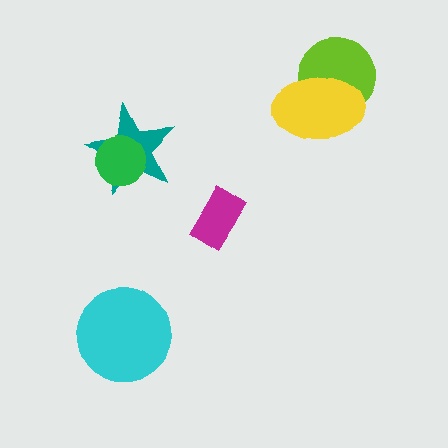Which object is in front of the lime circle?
The yellow ellipse is in front of the lime circle.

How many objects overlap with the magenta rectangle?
0 objects overlap with the magenta rectangle.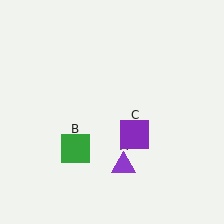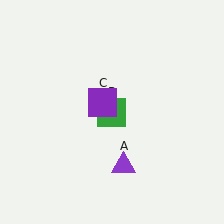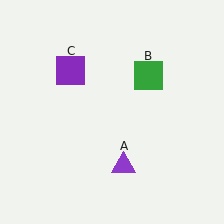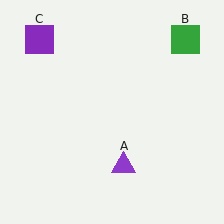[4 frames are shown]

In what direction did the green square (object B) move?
The green square (object B) moved up and to the right.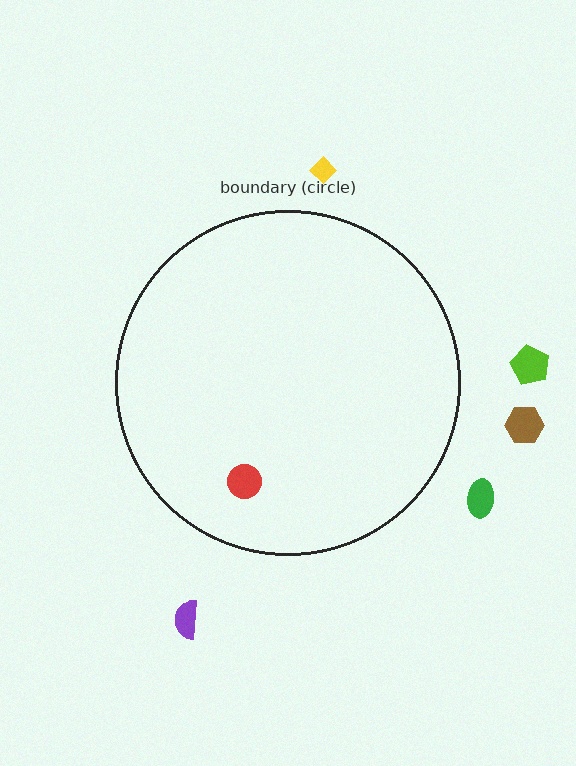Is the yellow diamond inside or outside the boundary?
Outside.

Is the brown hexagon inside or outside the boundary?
Outside.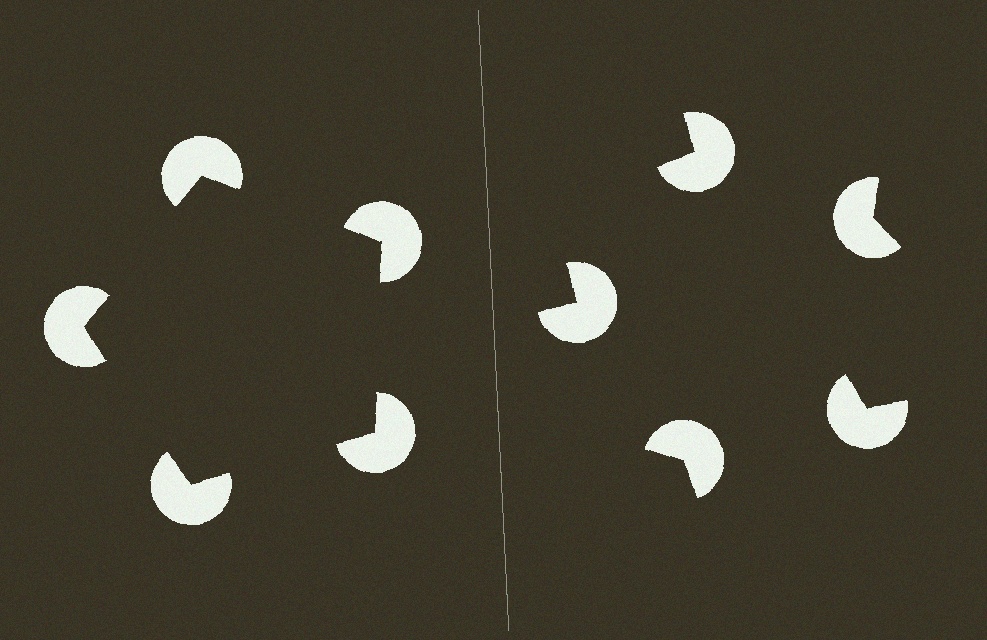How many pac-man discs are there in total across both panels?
10 — 5 on each side.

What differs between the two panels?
The pac-man discs are positioned identically on both sides; only the wedge orientations differ. On the left they align to a pentagon; on the right they are misaligned.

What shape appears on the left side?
An illusory pentagon.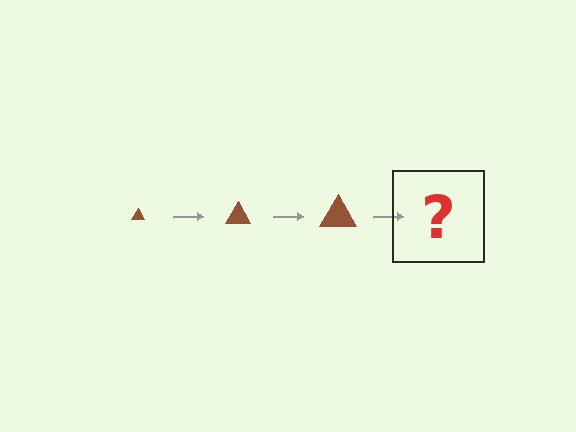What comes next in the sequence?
The next element should be a brown triangle, larger than the previous one.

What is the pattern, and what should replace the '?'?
The pattern is that the triangle gets progressively larger each step. The '?' should be a brown triangle, larger than the previous one.